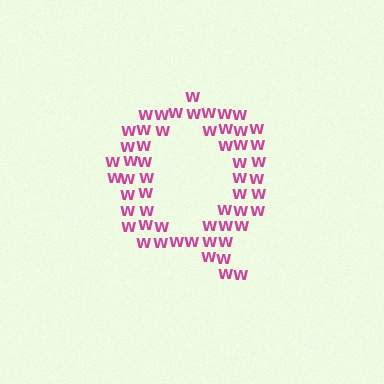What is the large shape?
The large shape is the letter Q.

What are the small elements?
The small elements are letter W's.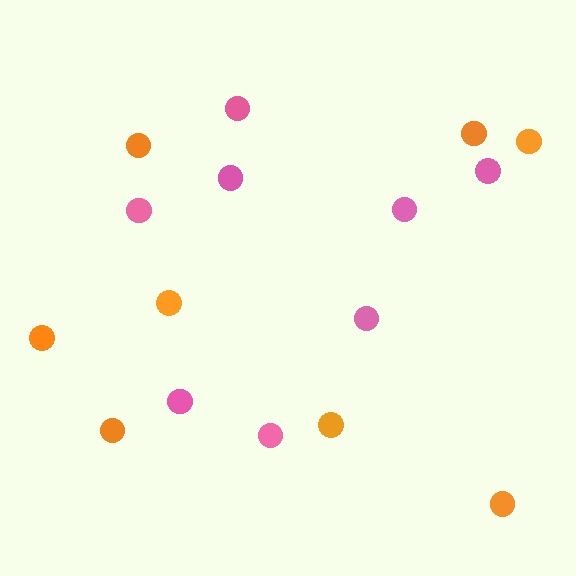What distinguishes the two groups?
There are 2 groups: one group of pink circles (8) and one group of orange circles (8).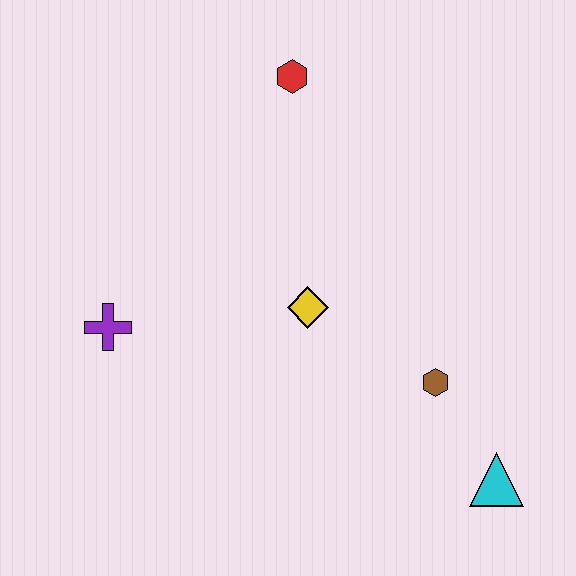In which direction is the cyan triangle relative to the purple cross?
The cyan triangle is to the right of the purple cross.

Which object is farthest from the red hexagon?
The cyan triangle is farthest from the red hexagon.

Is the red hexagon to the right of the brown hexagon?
No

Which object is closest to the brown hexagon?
The cyan triangle is closest to the brown hexagon.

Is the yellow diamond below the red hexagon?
Yes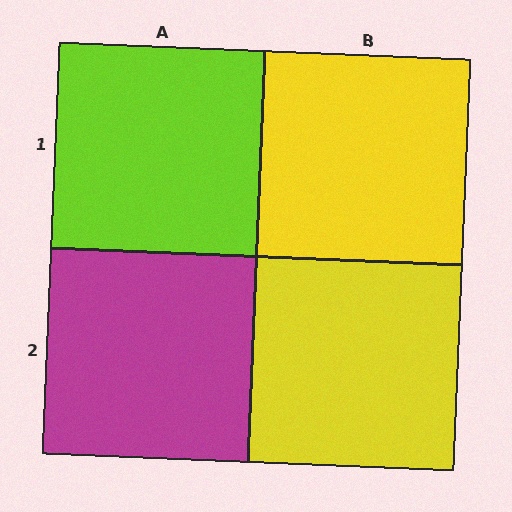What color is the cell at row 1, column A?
Lime.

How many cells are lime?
1 cell is lime.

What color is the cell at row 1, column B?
Yellow.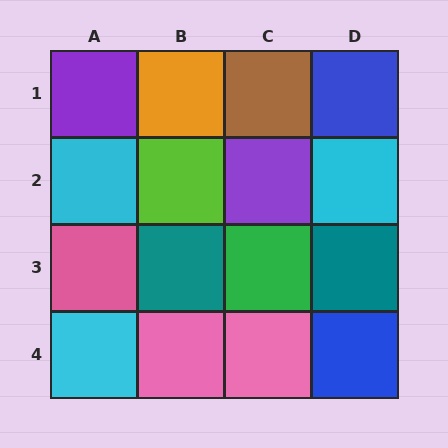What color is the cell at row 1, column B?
Orange.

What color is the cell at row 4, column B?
Pink.